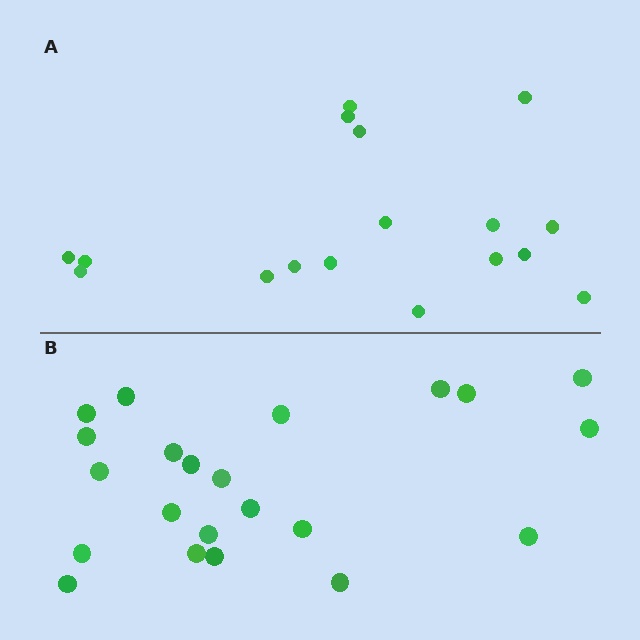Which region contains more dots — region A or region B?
Region B (the bottom region) has more dots.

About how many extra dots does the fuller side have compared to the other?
Region B has about 5 more dots than region A.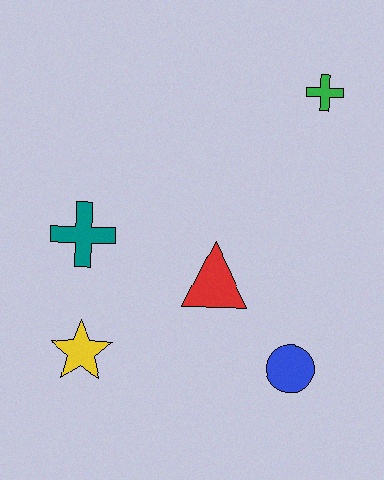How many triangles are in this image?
There is 1 triangle.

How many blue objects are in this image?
There is 1 blue object.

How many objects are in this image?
There are 5 objects.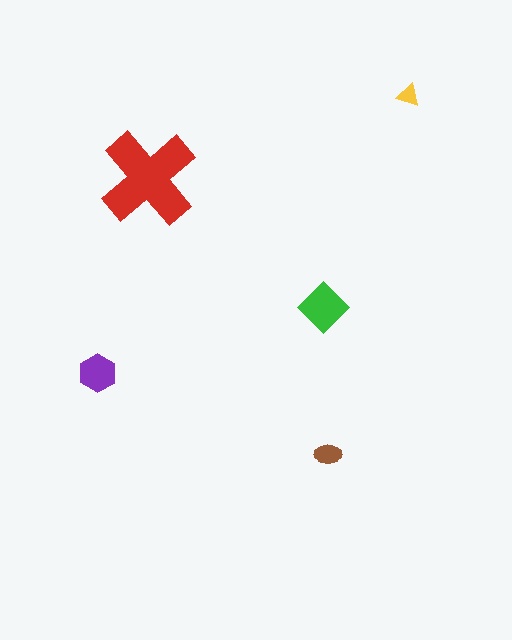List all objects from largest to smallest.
The red cross, the green diamond, the purple hexagon, the brown ellipse, the yellow triangle.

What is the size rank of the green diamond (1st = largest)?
2nd.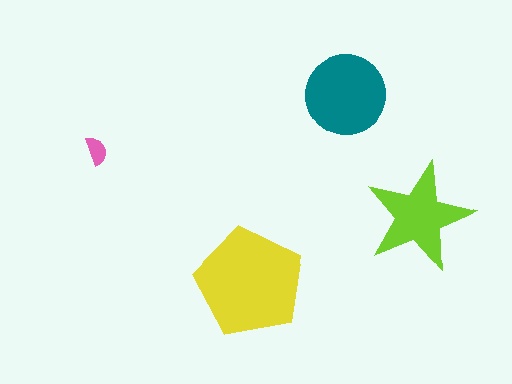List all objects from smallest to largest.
The pink semicircle, the lime star, the teal circle, the yellow pentagon.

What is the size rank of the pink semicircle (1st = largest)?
4th.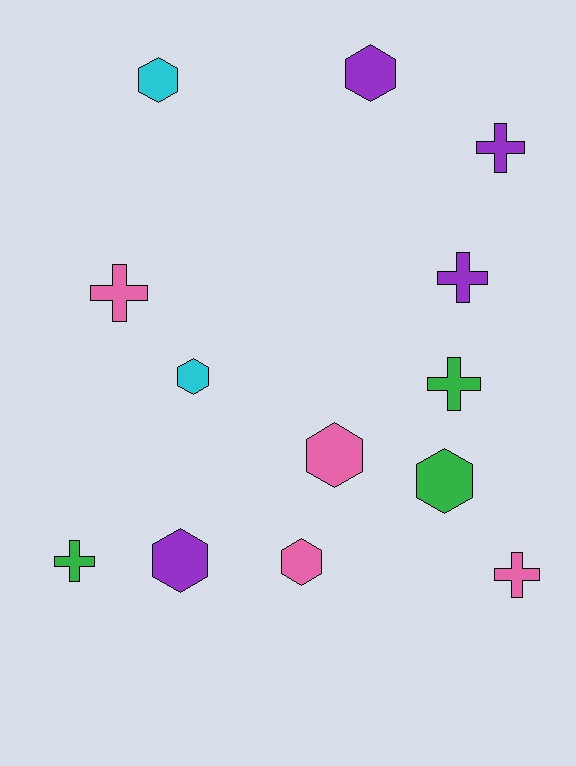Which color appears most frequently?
Pink, with 4 objects.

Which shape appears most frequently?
Hexagon, with 7 objects.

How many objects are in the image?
There are 13 objects.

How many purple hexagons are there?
There are 2 purple hexagons.